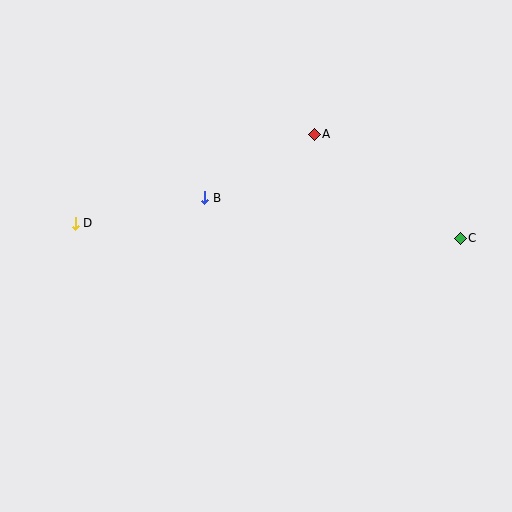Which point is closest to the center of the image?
Point B at (205, 198) is closest to the center.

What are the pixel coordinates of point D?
Point D is at (75, 223).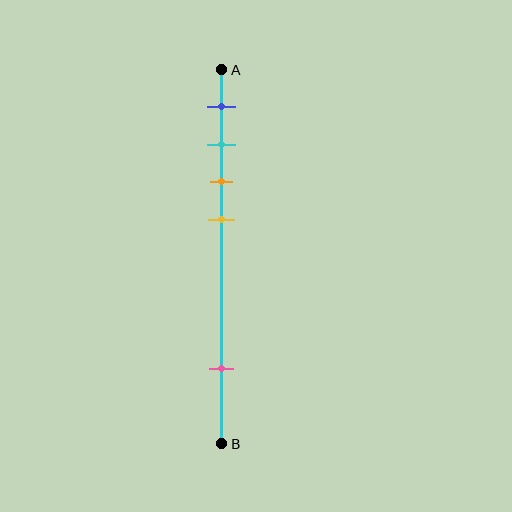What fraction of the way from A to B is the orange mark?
The orange mark is approximately 30% (0.3) of the way from A to B.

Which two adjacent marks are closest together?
The cyan and orange marks are the closest adjacent pair.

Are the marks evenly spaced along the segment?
No, the marks are not evenly spaced.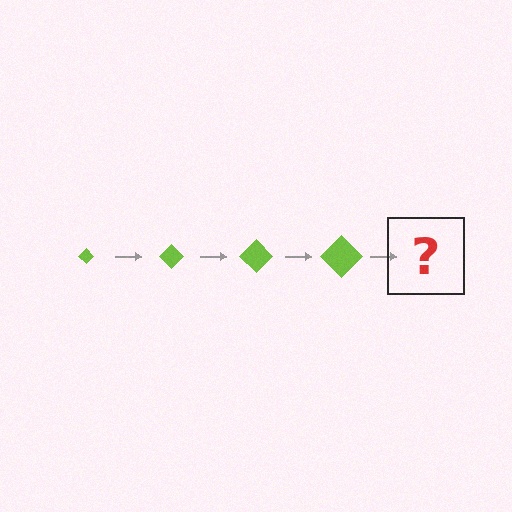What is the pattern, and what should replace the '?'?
The pattern is that the diamond gets progressively larger each step. The '?' should be a lime diamond, larger than the previous one.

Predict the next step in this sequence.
The next step is a lime diamond, larger than the previous one.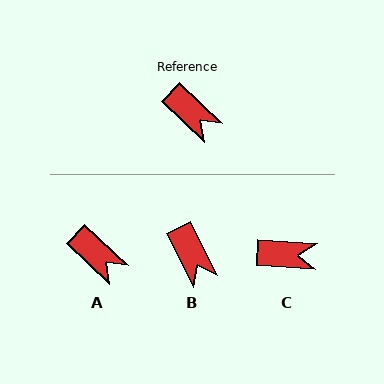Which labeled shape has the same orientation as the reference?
A.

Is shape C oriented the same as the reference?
No, it is off by about 39 degrees.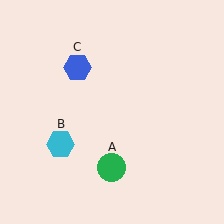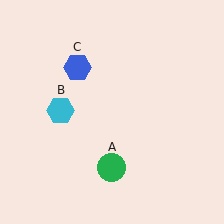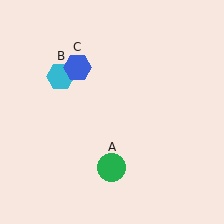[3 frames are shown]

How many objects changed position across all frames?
1 object changed position: cyan hexagon (object B).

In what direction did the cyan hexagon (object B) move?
The cyan hexagon (object B) moved up.